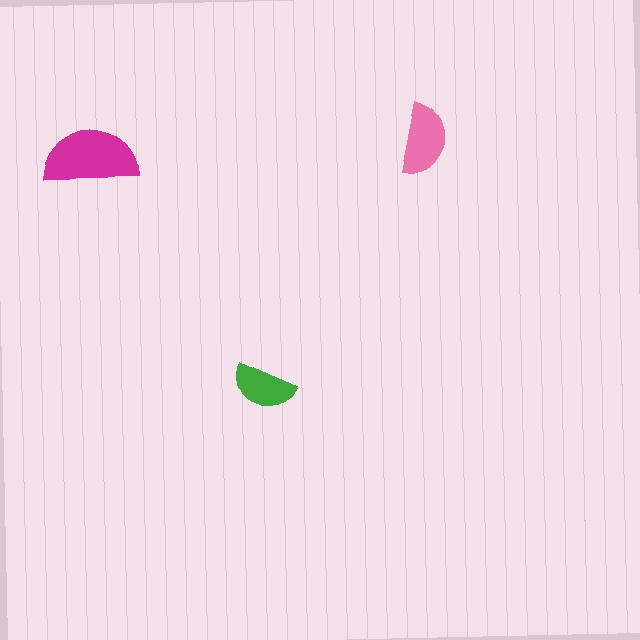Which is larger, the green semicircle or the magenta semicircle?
The magenta one.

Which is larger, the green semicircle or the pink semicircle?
The pink one.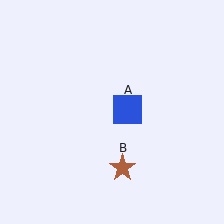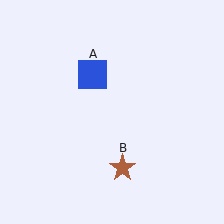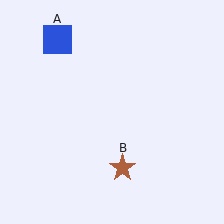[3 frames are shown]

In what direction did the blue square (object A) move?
The blue square (object A) moved up and to the left.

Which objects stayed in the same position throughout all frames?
Brown star (object B) remained stationary.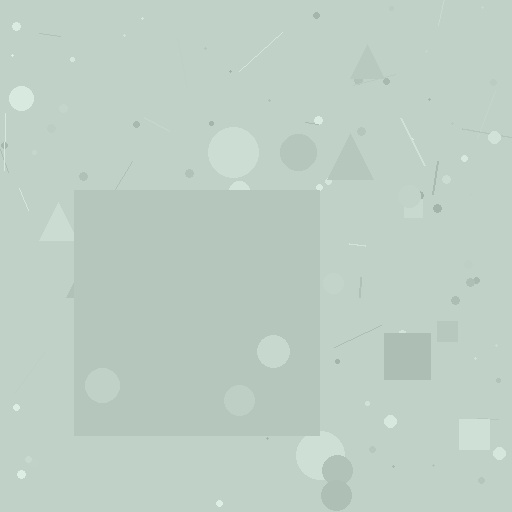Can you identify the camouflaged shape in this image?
The camouflaged shape is a square.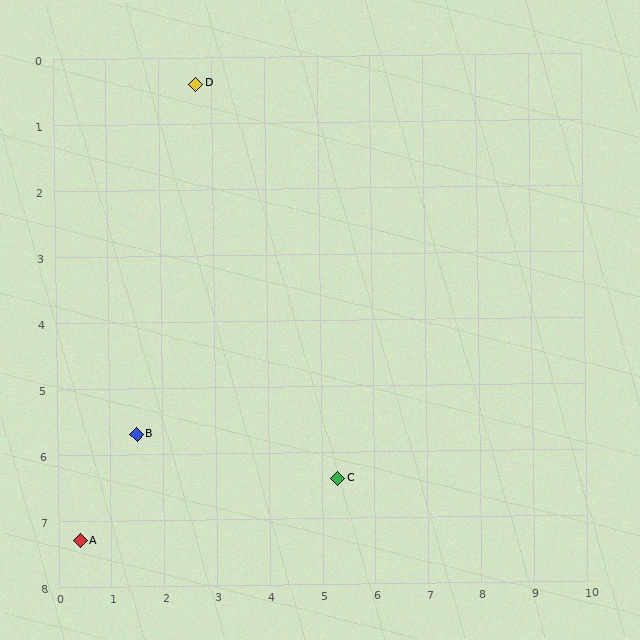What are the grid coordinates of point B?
Point B is at approximately (1.5, 5.7).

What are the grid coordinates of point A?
Point A is at approximately (0.4, 7.3).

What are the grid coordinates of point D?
Point D is at approximately (2.7, 0.4).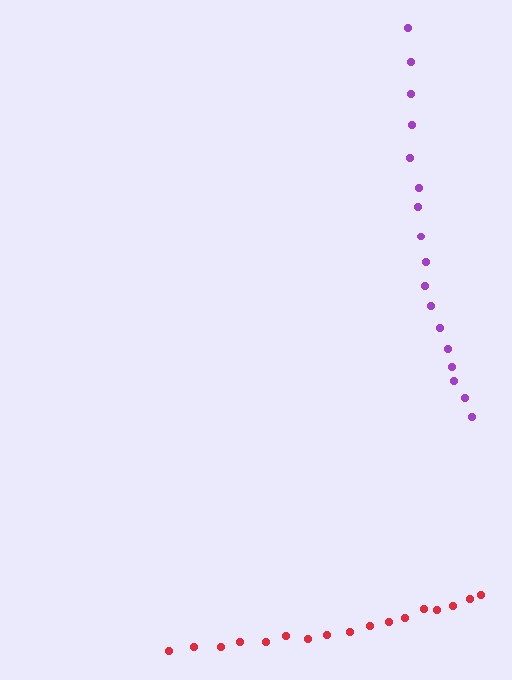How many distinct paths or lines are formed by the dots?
There are 2 distinct paths.